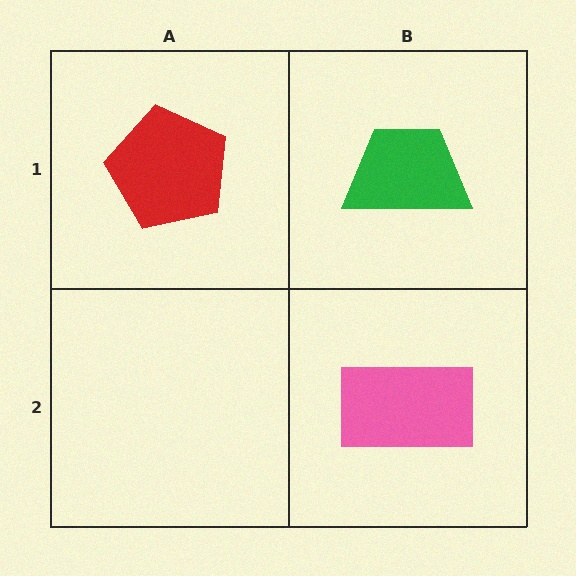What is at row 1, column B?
A green trapezoid.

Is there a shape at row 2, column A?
No, that cell is empty.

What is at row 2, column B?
A pink rectangle.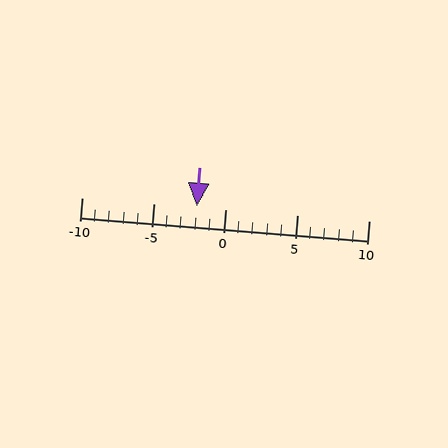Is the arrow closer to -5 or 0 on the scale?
The arrow is closer to 0.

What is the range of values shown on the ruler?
The ruler shows values from -10 to 10.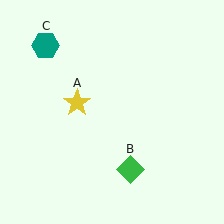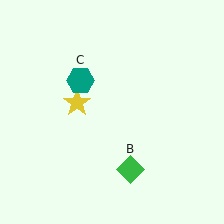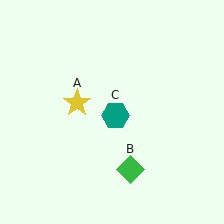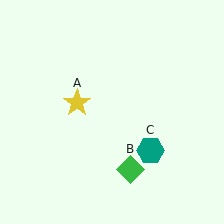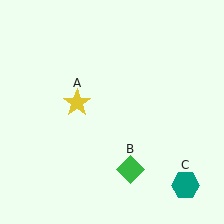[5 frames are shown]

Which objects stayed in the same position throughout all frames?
Yellow star (object A) and green diamond (object B) remained stationary.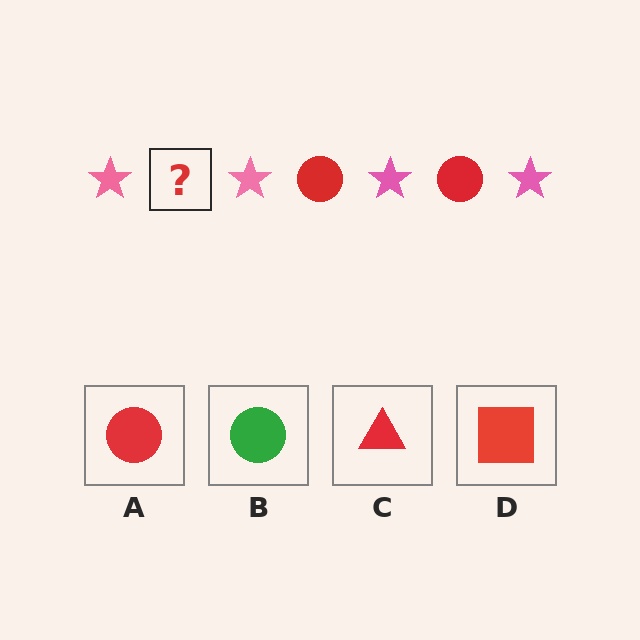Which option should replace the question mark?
Option A.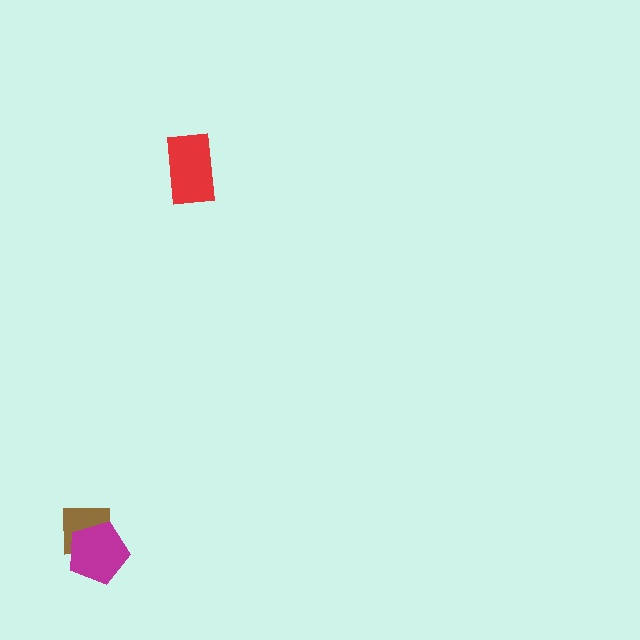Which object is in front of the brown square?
The magenta pentagon is in front of the brown square.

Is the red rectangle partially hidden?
No, no other shape covers it.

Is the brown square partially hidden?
Yes, it is partially covered by another shape.